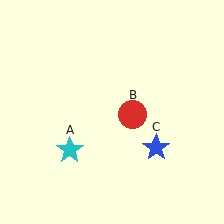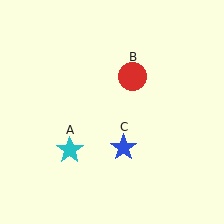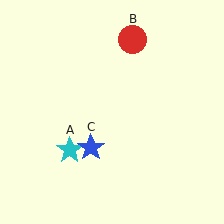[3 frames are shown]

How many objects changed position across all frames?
2 objects changed position: red circle (object B), blue star (object C).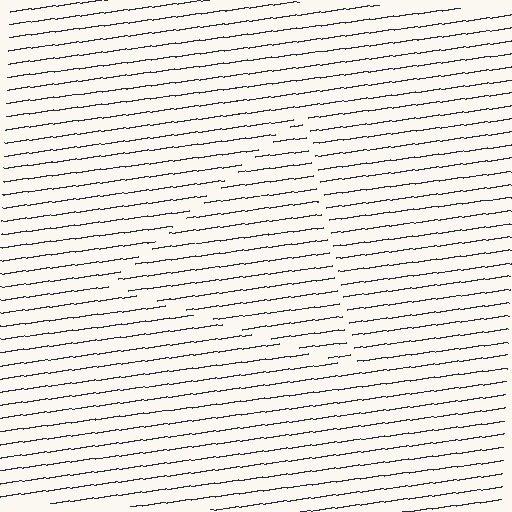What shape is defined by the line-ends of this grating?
An illusory triangle. The interior of the shape contains the same grating, shifted by half a period — the contour is defined by the phase discontinuity where line-ends from the inner and outer gratings abut.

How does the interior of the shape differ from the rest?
The interior of the shape contains the same grating, shifted by half a period — the contour is defined by the phase discontinuity where line-ends from the inner and outer gratings abut.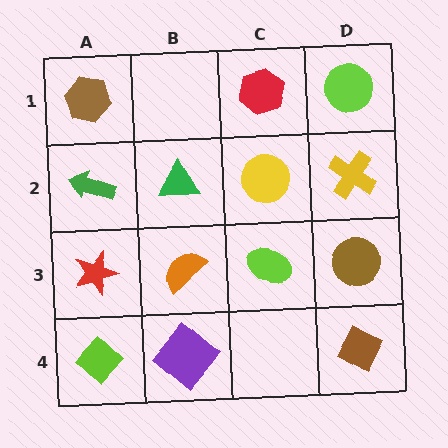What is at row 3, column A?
A red star.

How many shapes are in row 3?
4 shapes.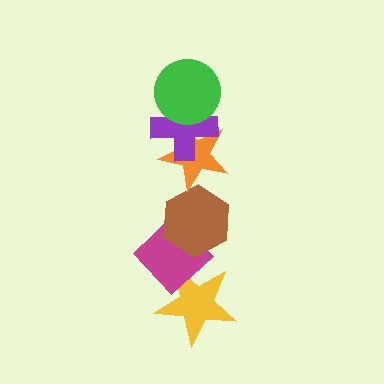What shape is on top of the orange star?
The purple cross is on top of the orange star.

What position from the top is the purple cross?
The purple cross is 2nd from the top.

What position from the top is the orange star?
The orange star is 3rd from the top.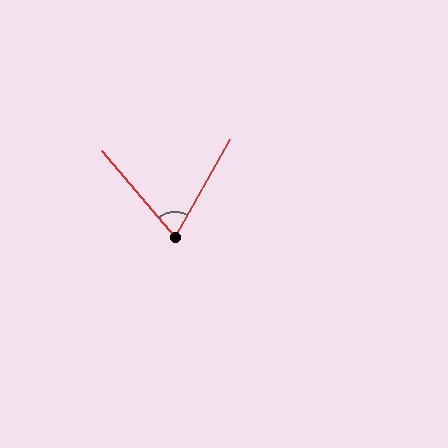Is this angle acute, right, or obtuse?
It is acute.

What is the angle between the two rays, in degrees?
Approximately 70 degrees.